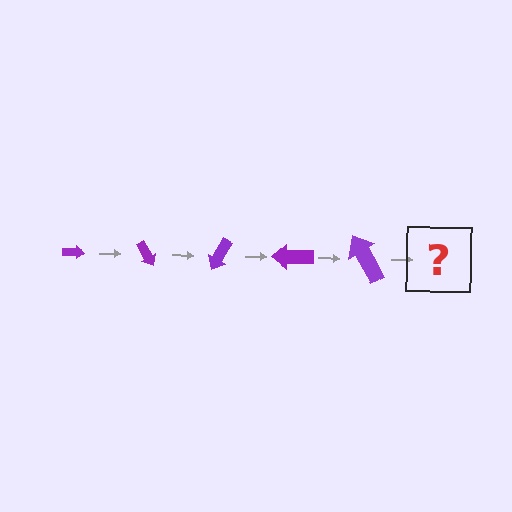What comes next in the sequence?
The next element should be an arrow, larger than the previous one and rotated 300 degrees from the start.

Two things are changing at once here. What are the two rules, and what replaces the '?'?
The two rules are that the arrow grows larger each step and it rotates 60 degrees each step. The '?' should be an arrow, larger than the previous one and rotated 300 degrees from the start.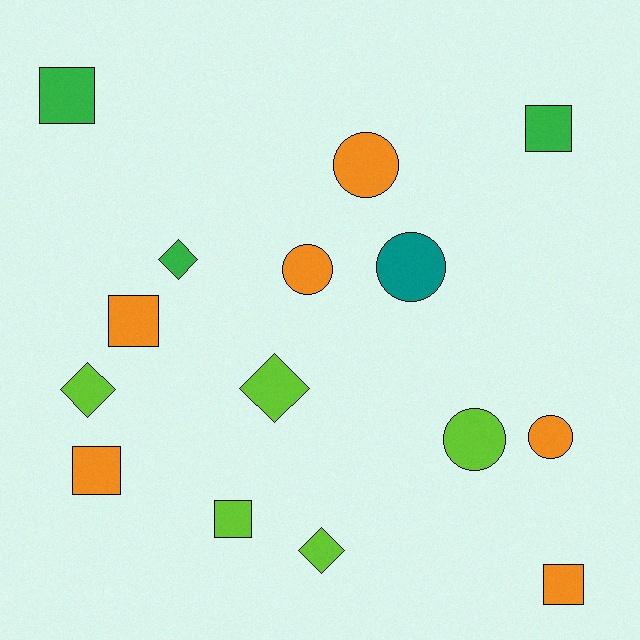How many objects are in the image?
There are 15 objects.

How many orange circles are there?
There are 3 orange circles.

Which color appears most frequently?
Orange, with 6 objects.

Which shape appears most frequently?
Square, with 6 objects.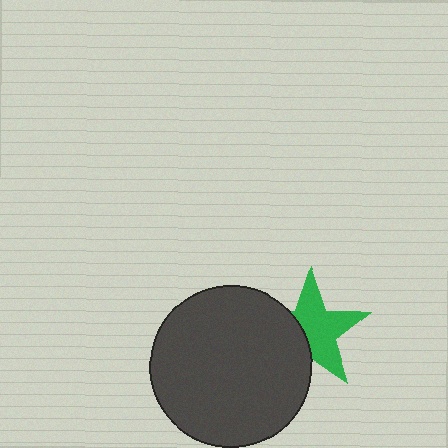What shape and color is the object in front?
The object in front is a dark gray circle.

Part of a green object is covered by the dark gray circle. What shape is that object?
It is a star.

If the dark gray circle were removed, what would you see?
You would see the complete green star.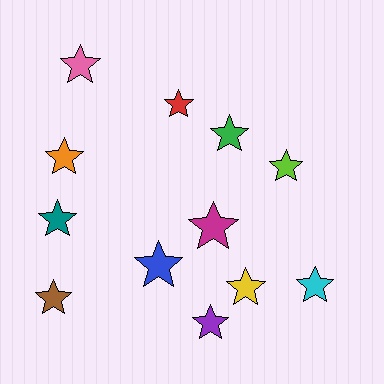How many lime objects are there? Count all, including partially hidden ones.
There is 1 lime object.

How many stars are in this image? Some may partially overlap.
There are 12 stars.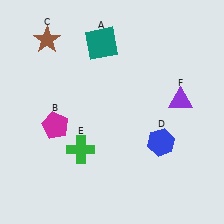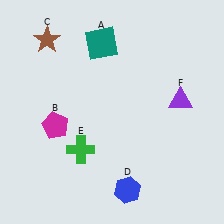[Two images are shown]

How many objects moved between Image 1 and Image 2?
1 object moved between the two images.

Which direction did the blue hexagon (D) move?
The blue hexagon (D) moved down.